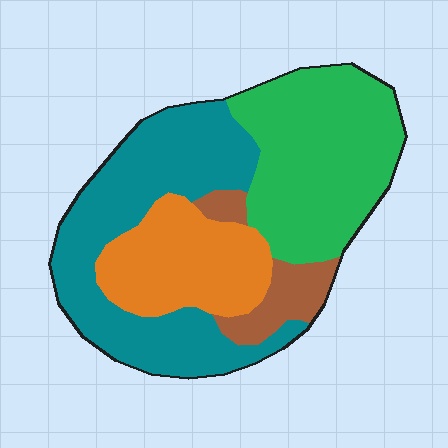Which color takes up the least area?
Brown, at roughly 10%.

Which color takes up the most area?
Teal, at roughly 40%.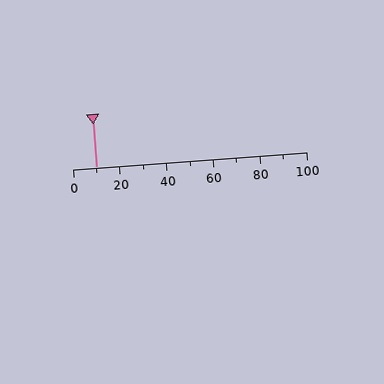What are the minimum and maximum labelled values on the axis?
The axis runs from 0 to 100.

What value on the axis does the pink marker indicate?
The marker indicates approximately 10.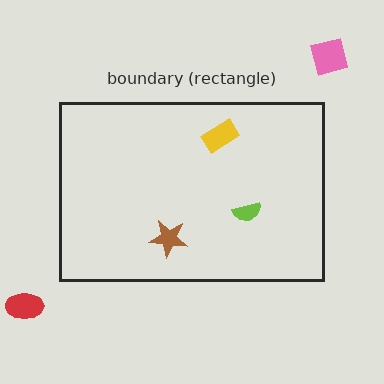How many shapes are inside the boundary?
3 inside, 2 outside.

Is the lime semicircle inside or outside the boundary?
Inside.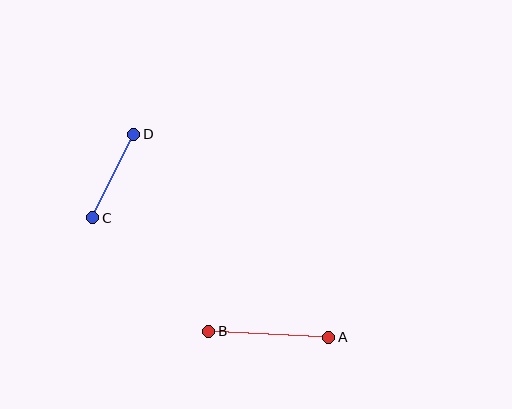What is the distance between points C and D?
The distance is approximately 93 pixels.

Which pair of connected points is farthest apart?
Points A and B are farthest apart.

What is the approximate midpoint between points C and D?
The midpoint is at approximately (113, 176) pixels.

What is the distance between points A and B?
The distance is approximately 120 pixels.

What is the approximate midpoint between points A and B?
The midpoint is at approximately (269, 334) pixels.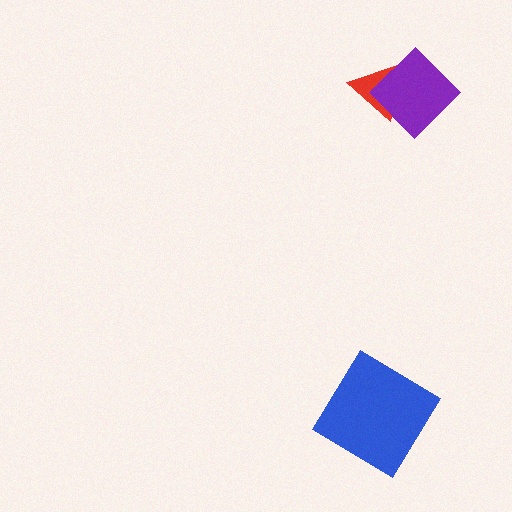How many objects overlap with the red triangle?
1 object overlaps with the red triangle.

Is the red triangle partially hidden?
Yes, it is partially covered by another shape.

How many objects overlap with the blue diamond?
0 objects overlap with the blue diamond.